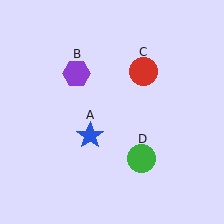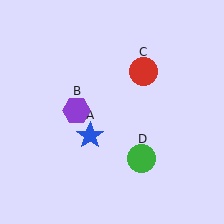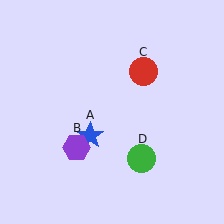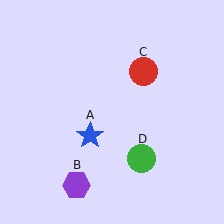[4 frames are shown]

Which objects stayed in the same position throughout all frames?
Blue star (object A) and red circle (object C) and green circle (object D) remained stationary.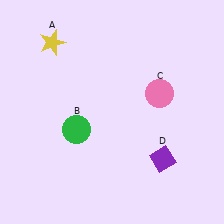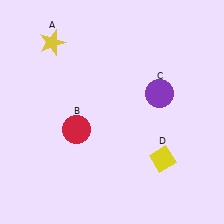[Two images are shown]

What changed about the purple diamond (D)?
In Image 1, D is purple. In Image 2, it changed to yellow.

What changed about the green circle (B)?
In Image 1, B is green. In Image 2, it changed to red.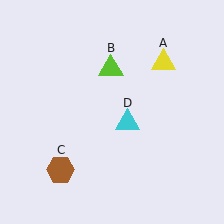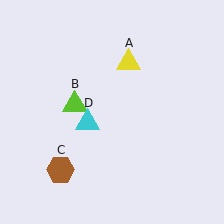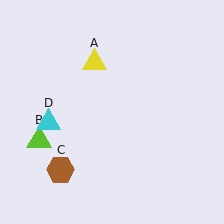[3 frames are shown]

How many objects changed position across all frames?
3 objects changed position: yellow triangle (object A), lime triangle (object B), cyan triangle (object D).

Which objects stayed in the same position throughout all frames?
Brown hexagon (object C) remained stationary.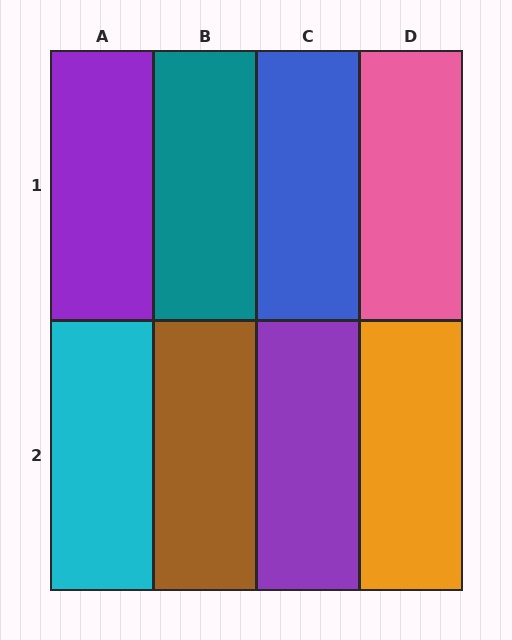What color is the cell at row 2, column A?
Cyan.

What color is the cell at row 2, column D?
Orange.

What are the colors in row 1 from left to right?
Purple, teal, blue, pink.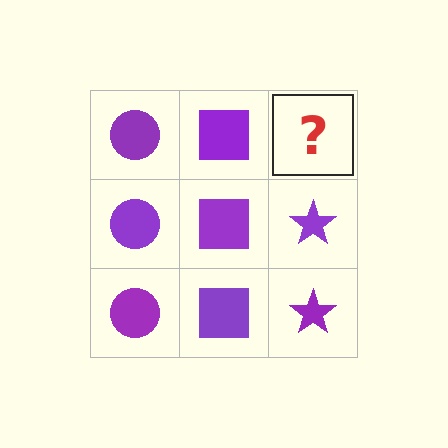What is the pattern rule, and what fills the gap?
The rule is that each column has a consistent shape. The gap should be filled with a purple star.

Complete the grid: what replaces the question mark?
The question mark should be replaced with a purple star.